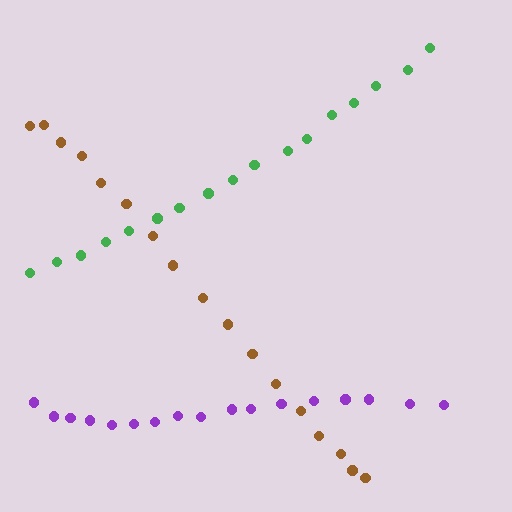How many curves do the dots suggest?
There are 3 distinct paths.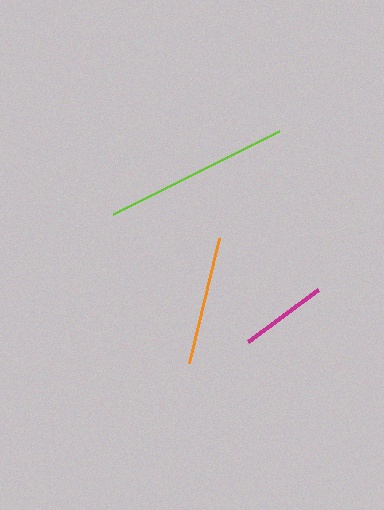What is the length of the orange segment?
The orange segment is approximately 128 pixels long.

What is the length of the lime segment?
The lime segment is approximately 185 pixels long.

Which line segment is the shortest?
The magenta line is the shortest at approximately 87 pixels.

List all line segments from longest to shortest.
From longest to shortest: lime, orange, magenta.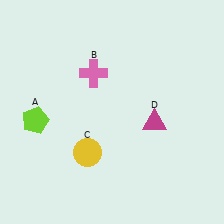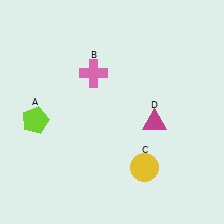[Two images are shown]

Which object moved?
The yellow circle (C) moved right.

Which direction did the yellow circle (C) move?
The yellow circle (C) moved right.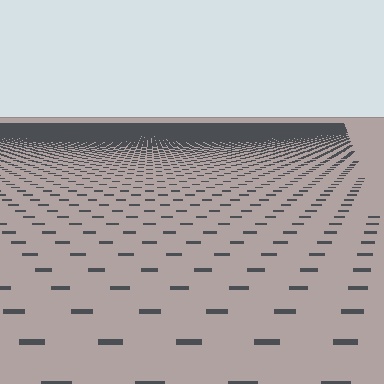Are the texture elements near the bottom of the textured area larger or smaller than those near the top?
Larger. Near the bottom, elements are closer to the viewer and appear at a bigger on-screen size.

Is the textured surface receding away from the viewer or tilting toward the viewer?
The surface is receding away from the viewer. Texture elements get smaller and denser toward the top.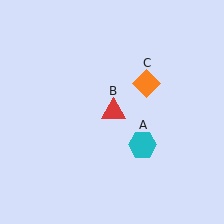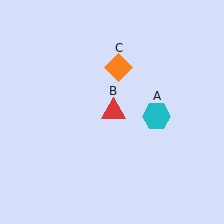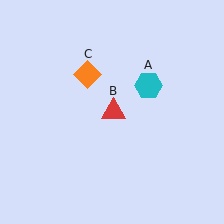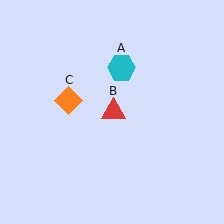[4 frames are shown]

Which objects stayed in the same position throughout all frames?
Red triangle (object B) remained stationary.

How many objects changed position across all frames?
2 objects changed position: cyan hexagon (object A), orange diamond (object C).